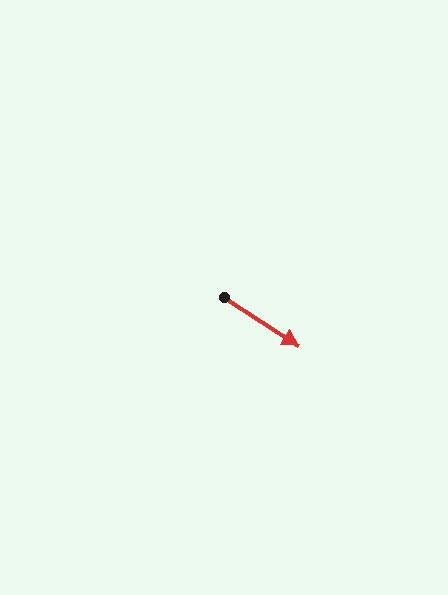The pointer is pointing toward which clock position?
Roughly 4 o'clock.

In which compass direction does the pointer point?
Southeast.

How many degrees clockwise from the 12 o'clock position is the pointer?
Approximately 123 degrees.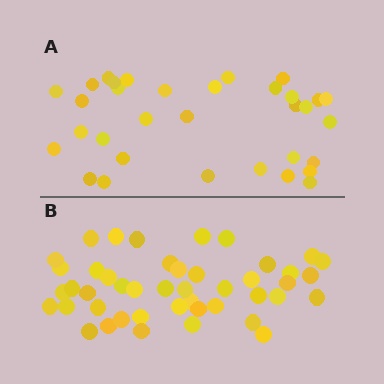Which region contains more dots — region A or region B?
Region B (the bottom region) has more dots.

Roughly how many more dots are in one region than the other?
Region B has roughly 12 or so more dots than region A.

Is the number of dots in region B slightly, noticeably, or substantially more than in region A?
Region B has noticeably more, but not dramatically so. The ratio is roughly 1.4 to 1.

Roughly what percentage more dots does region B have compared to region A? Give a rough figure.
About 35% more.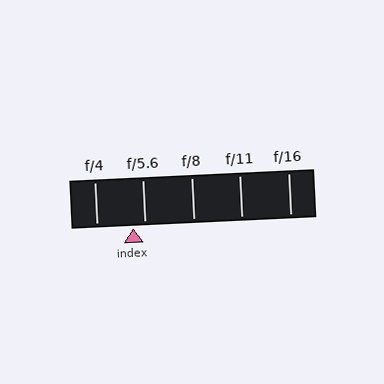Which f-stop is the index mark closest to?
The index mark is closest to f/5.6.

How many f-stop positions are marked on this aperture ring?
There are 5 f-stop positions marked.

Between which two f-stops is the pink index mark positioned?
The index mark is between f/4 and f/5.6.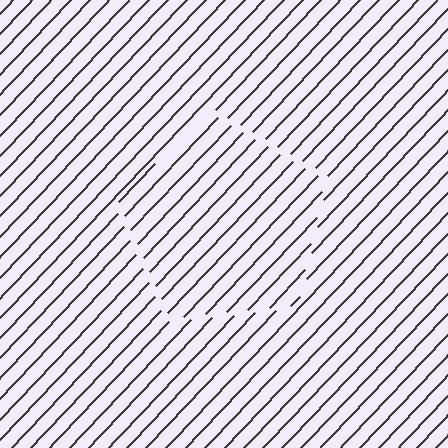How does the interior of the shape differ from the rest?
The interior of the shape contains the same grating, shifted by half a period — the contour is defined by the phase discontinuity where line-ends from the inner and outer gratings abut.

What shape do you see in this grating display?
An illusory pentagon. The interior of the shape contains the same grating, shifted by half a period — the contour is defined by the phase discontinuity where line-ends from the inner and outer gratings abut.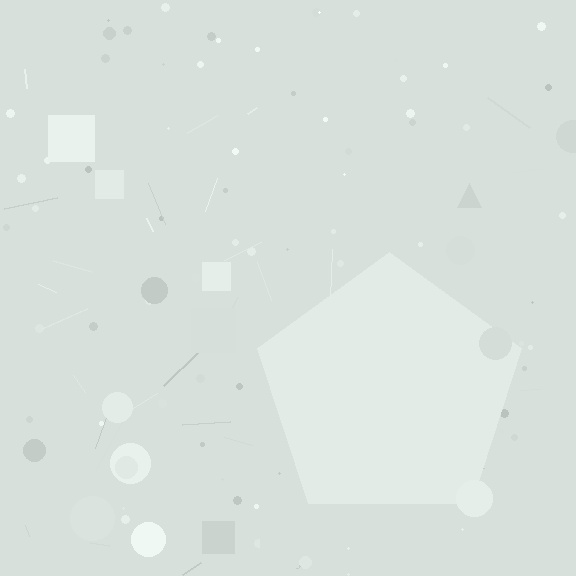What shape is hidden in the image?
A pentagon is hidden in the image.